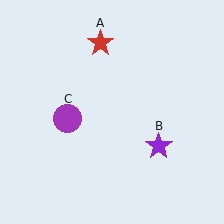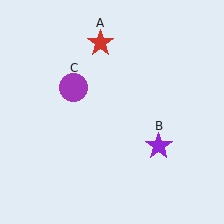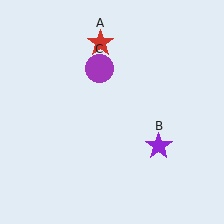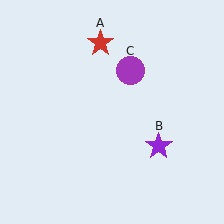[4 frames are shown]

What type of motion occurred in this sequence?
The purple circle (object C) rotated clockwise around the center of the scene.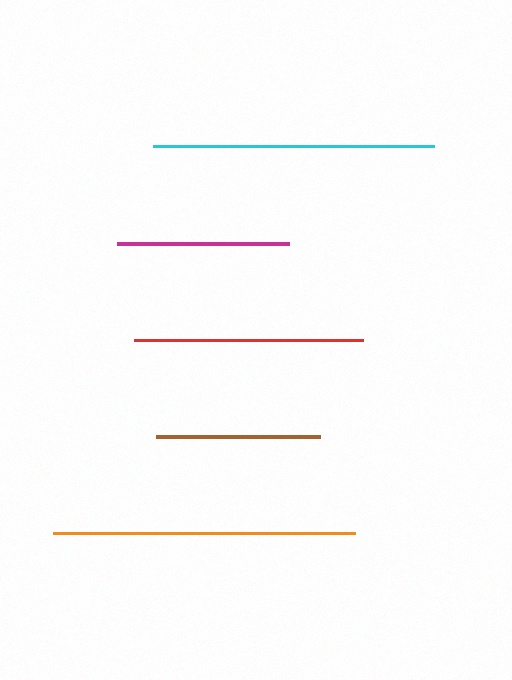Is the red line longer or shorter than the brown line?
The red line is longer than the brown line.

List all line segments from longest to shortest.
From longest to shortest: orange, cyan, red, magenta, brown.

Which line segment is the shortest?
The brown line is the shortest at approximately 164 pixels.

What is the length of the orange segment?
The orange segment is approximately 302 pixels long.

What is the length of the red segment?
The red segment is approximately 229 pixels long.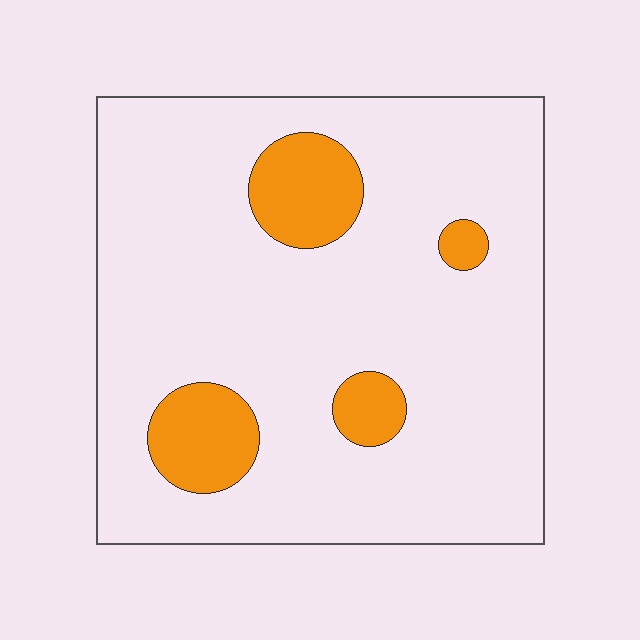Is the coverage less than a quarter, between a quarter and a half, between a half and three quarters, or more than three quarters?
Less than a quarter.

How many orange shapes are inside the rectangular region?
4.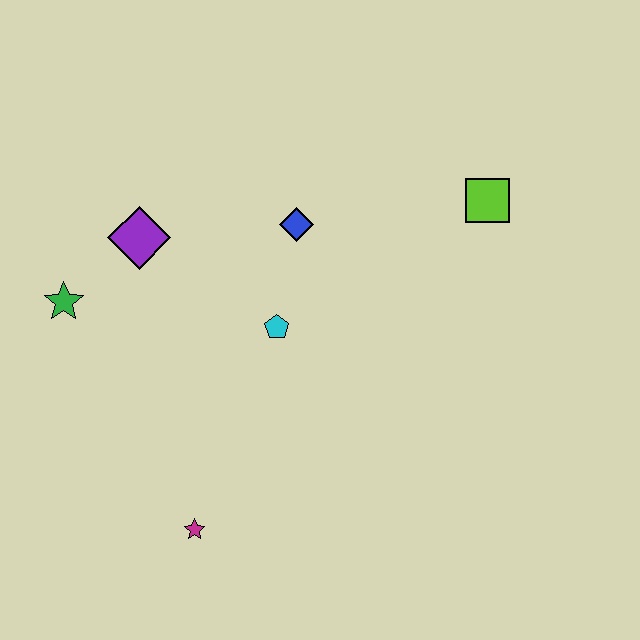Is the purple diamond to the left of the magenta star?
Yes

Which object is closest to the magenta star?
The cyan pentagon is closest to the magenta star.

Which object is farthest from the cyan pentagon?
The lime square is farthest from the cyan pentagon.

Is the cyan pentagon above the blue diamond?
No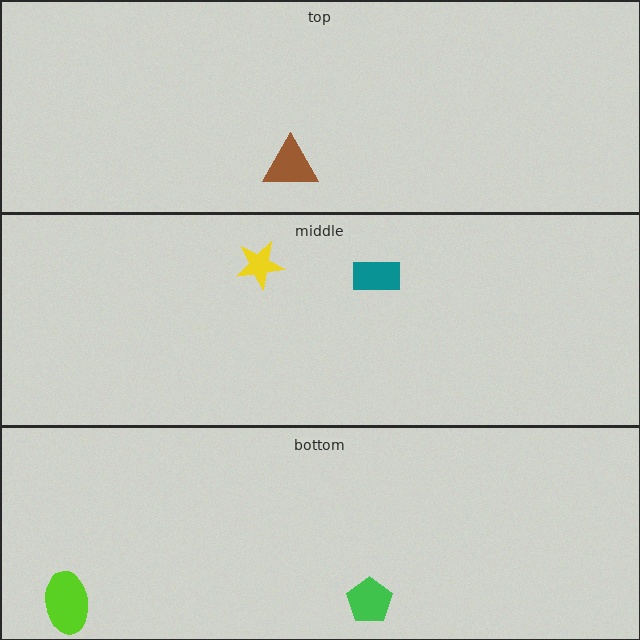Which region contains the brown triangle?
The top region.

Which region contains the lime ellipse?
The bottom region.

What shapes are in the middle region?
The teal rectangle, the yellow star.